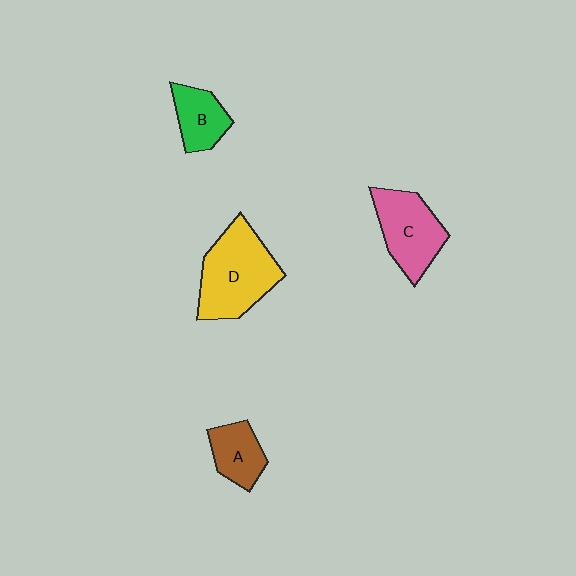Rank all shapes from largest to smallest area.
From largest to smallest: D (yellow), C (pink), B (green), A (brown).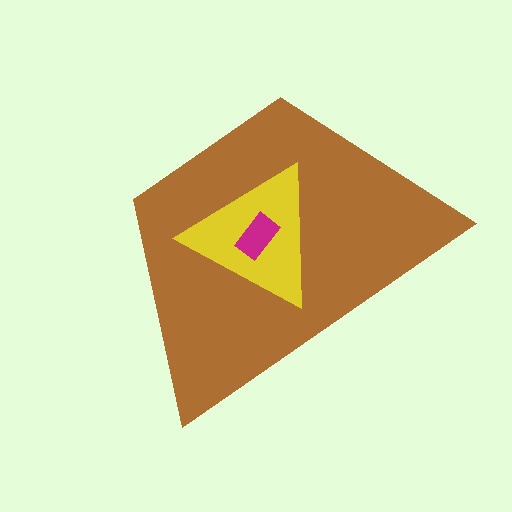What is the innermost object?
The magenta rectangle.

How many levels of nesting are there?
3.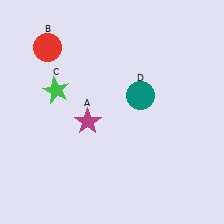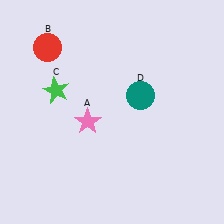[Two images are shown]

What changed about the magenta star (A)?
In Image 1, A is magenta. In Image 2, it changed to pink.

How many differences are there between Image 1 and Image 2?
There is 1 difference between the two images.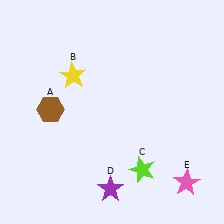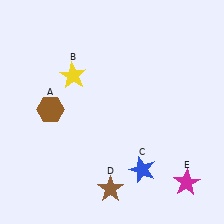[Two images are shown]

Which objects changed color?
C changed from lime to blue. D changed from purple to brown. E changed from pink to magenta.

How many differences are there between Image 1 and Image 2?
There are 3 differences between the two images.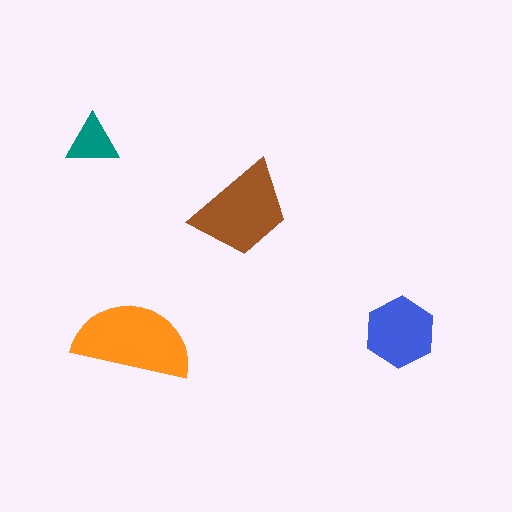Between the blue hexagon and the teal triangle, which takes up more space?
The blue hexagon.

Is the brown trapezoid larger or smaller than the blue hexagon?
Larger.